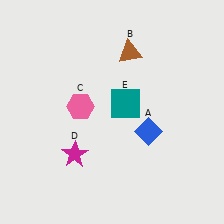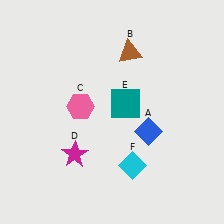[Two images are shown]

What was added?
A cyan diamond (F) was added in Image 2.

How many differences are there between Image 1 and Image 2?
There is 1 difference between the two images.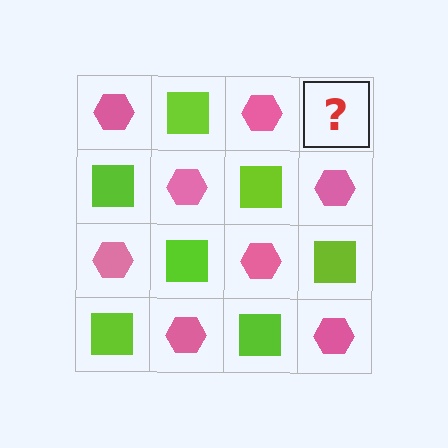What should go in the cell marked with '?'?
The missing cell should contain a lime square.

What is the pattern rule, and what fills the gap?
The rule is that it alternates pink hexagon and lime square in a checkerboard pattern. The gap should be filled with a lime square.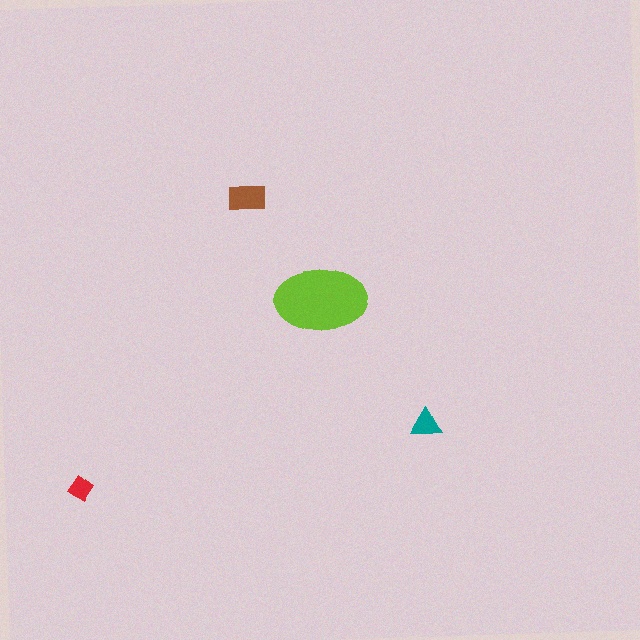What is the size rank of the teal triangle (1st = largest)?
3rd.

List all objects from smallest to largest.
The red diamond, the teal triangle, the brown rectangle, the lime ellipse.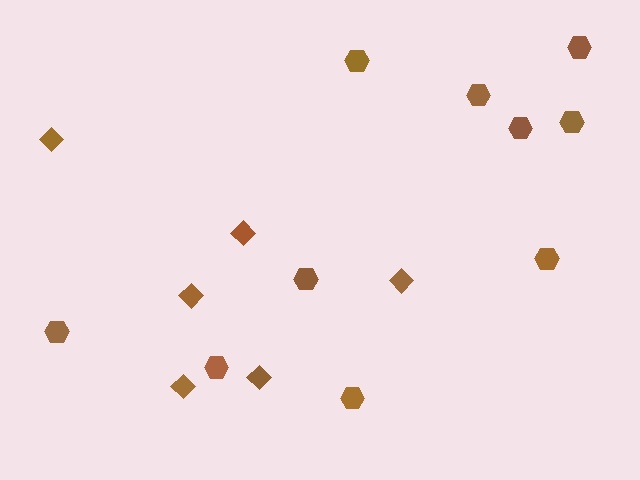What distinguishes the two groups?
There are 2 groups: one group of diamonds (6) and one group of hexagons (10).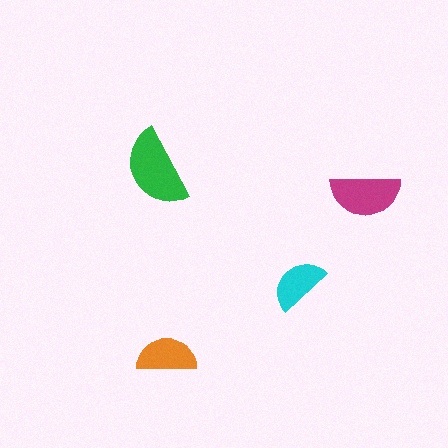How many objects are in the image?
There are 4 objects in the image.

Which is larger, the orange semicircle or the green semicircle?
The green one.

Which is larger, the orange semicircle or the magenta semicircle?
The magenta one.